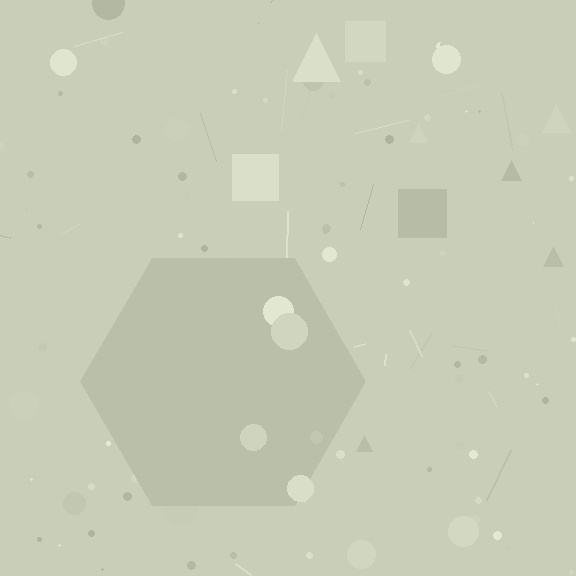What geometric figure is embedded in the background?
A hexagon is embedded in the background.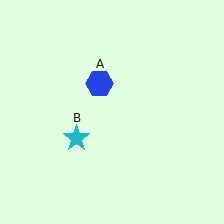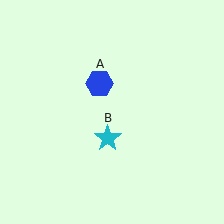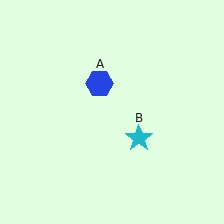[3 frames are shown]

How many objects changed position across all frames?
1 object changed position: cyan star (object B).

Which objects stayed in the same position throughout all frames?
Blue hexagon (object A) remained stationary.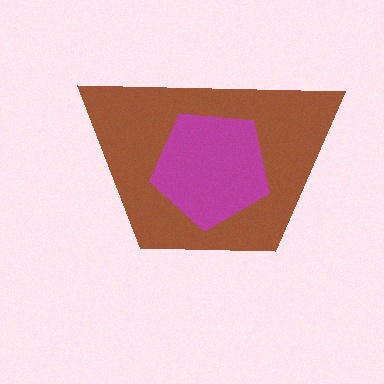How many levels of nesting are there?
2.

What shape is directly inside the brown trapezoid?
The magenta pentagon.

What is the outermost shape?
The brown trapezoid.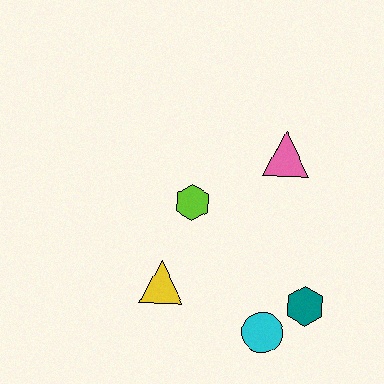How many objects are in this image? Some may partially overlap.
There are 5 objects.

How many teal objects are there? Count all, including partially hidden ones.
There is 1 teal object.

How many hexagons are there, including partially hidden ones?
There are 2 hexagons.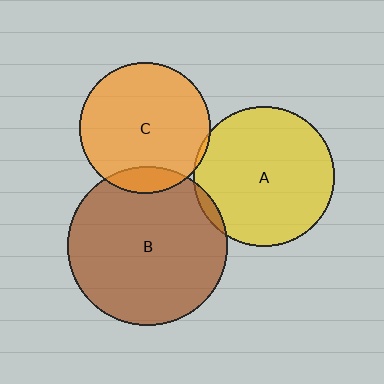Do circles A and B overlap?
Yes.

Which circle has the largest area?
Circle B (brown).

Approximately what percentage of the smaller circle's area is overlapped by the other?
Approximately 5%.